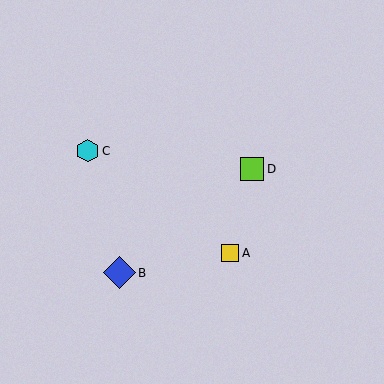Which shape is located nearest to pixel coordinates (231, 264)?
The yellow square (labeled A) at (230, 253) is nearest to that location.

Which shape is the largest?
The blue diamond (labeled B) is the largest.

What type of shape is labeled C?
Shape C is a cyan hexagon.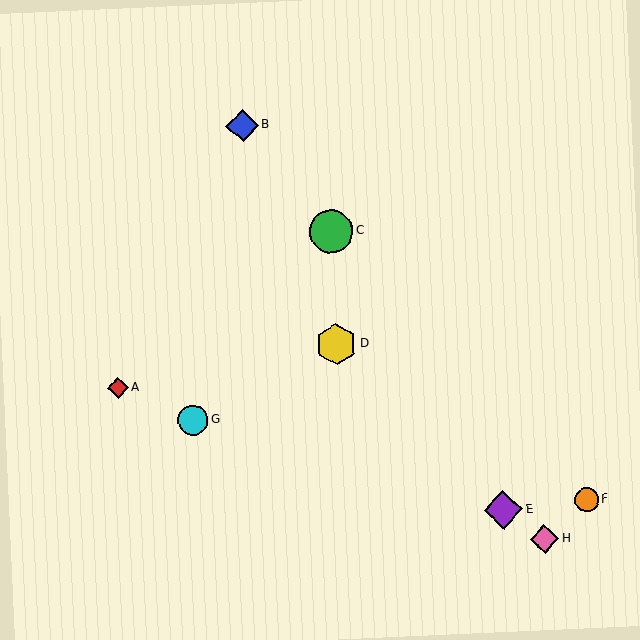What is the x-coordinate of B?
Object B is at x≈242.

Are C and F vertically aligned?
No, C is at x≈331 and F is at x≈586.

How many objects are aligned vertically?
2 objects (C, D) are aligned vertically.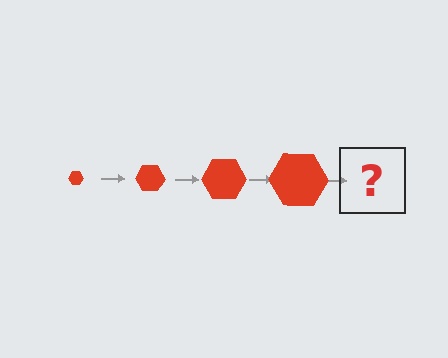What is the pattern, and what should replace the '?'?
The pattern is that the hexagon gets progressively larger each step. The '?' should be a red hexagon, larger than the previous one.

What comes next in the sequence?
The next element should be a red hexagon, larger than the previous one.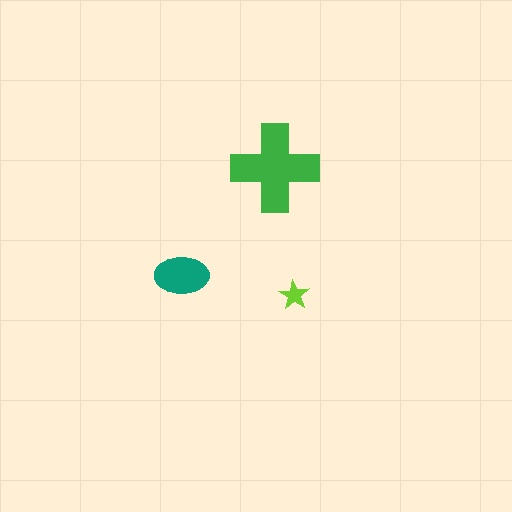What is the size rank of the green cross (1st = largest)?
1st.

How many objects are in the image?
There are 3 objects in the image.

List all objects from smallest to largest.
The lime star, the teal ellipse, the green cross.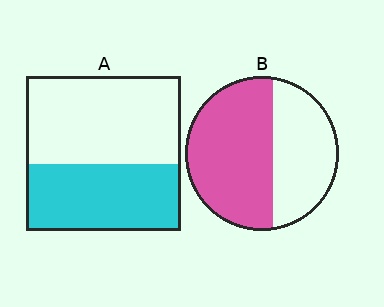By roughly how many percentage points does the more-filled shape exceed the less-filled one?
By roughly 15 percentage points (B over A).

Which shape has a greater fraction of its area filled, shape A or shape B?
Shape B.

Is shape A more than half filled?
No.